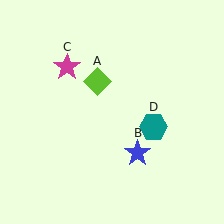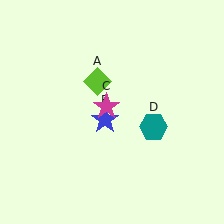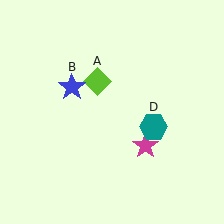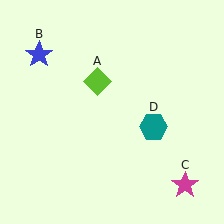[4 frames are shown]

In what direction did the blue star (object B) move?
The blue star (object B) moved up and to the left.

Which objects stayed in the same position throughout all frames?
Lime diamond (object A) and teal hexagon (object D) remained stationary.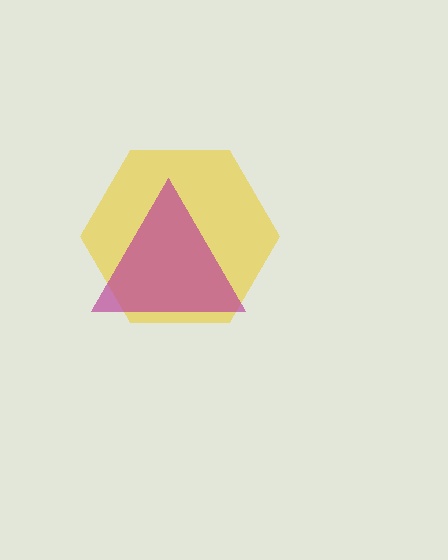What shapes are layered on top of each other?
The layered shapes are: a yellow hexagon, a magenta triangle.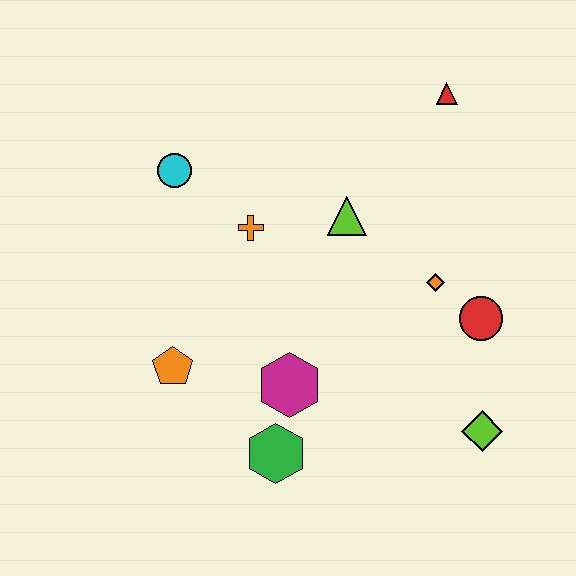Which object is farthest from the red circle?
The cyan circle is farthest from the red circle.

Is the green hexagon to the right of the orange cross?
Yes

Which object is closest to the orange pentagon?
The magenta hexagon is closest to the orange pentagon.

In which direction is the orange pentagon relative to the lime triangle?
The orange pentagon is to the left of the lime triangle.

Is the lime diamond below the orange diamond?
Yes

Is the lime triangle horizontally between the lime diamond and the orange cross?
Yes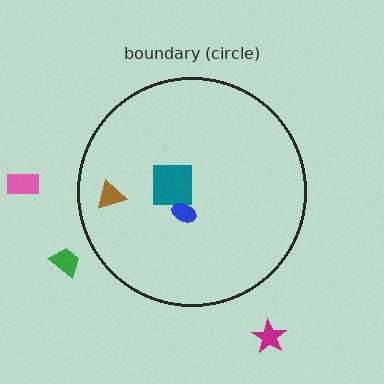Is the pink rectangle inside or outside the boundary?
Outside.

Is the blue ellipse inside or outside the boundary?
Inside.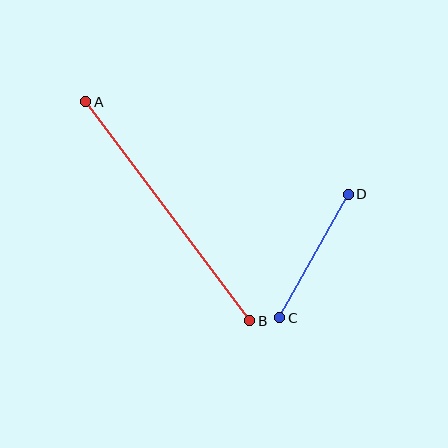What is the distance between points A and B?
The distance is approximately 274 pixels.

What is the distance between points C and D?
The distance is approximately 142 pixels.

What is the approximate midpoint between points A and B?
The midpoint is at approximately (168, 211) pixels.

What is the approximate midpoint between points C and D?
The midpoint is at approximately (314, 256) pixels.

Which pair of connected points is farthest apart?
Points A and B are farthest apart.